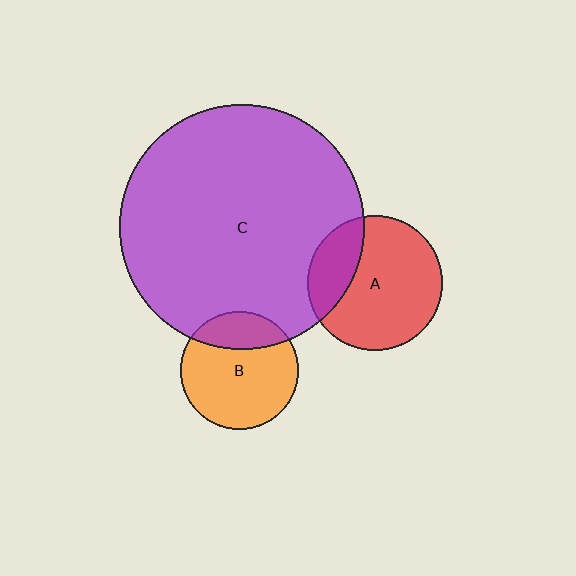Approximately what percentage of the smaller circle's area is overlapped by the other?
Approximately 25%.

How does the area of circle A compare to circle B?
Approximately 1.3 times.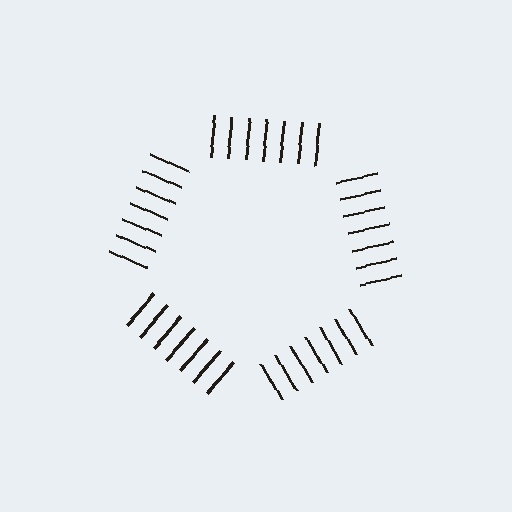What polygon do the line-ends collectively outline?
An illusory pentagon — the line segments terminate on its edges but no continuous stroke is drawn.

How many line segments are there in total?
35 — 7 along each of the 5 edges.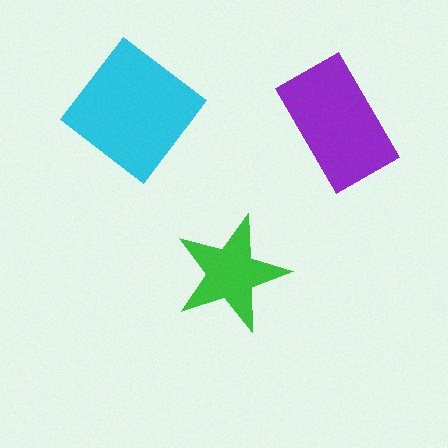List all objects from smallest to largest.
The green star, the purple rectangle, the cyan diamond.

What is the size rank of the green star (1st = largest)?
3rd.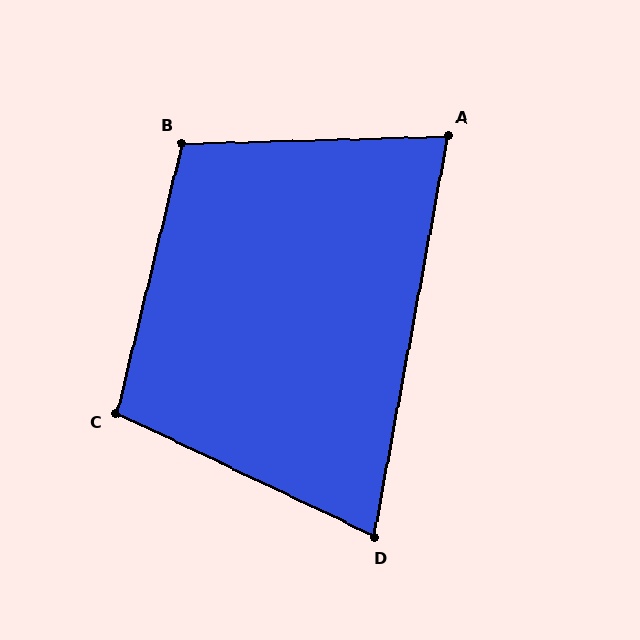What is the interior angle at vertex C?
Approximately 102 degrees (obtuse).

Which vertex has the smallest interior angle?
D, at approximately 75 degrees.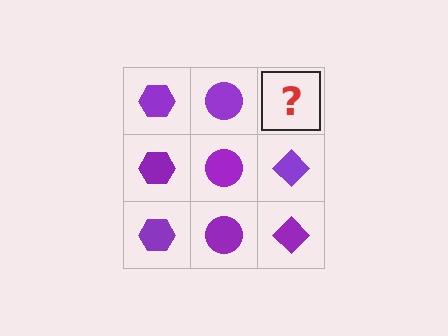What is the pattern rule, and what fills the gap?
The rule is that each column has a consistent shape. The gap should be filled with a purple diamond.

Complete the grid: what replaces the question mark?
The question mark should be replaced with a purple diamond.